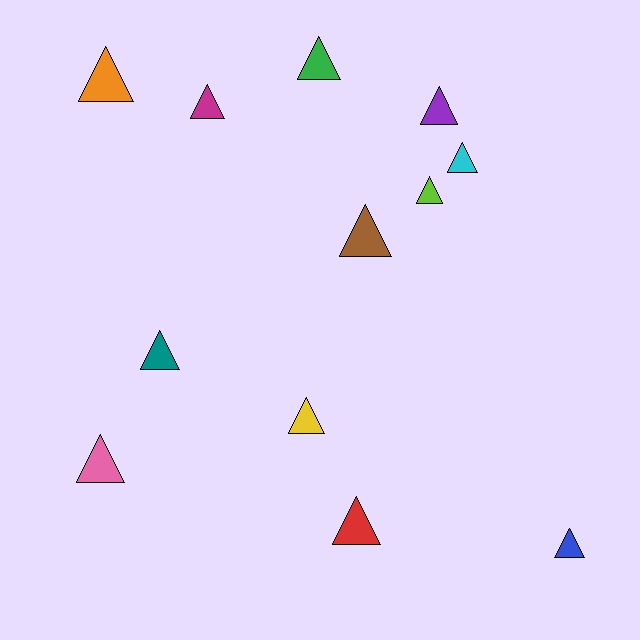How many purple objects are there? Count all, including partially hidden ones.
There is 1 purple object.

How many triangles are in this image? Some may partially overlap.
There are 12 triangles.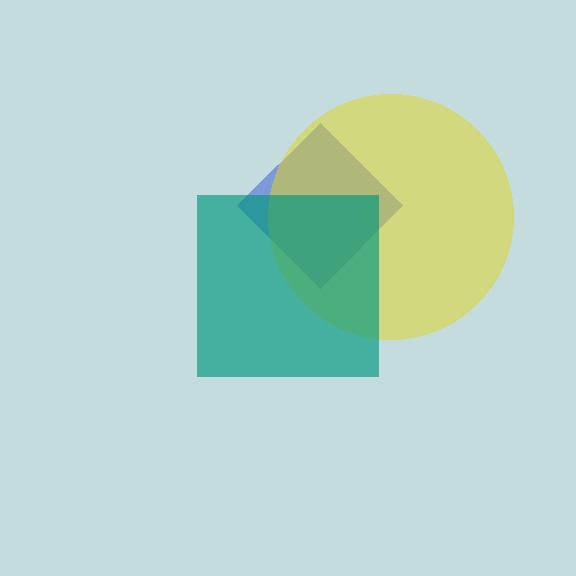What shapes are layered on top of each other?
The layered shapes are: a blue diamond, a yellow circle, a teal square.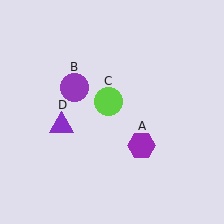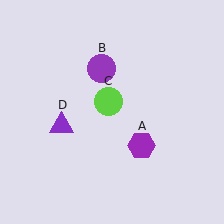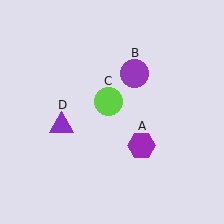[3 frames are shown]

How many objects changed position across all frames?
1 object changed position: purple circle (object B).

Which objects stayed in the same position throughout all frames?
Purple hexagon (object A) and lime circle (object C) and purple triangle (object D) remained stationary.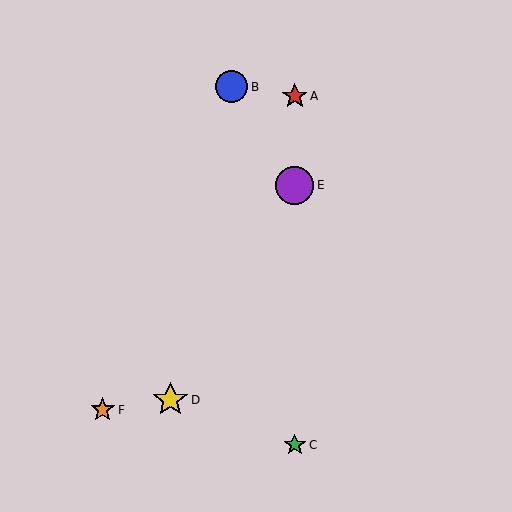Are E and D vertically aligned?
No, E is at x≈295 and D is at x≈170.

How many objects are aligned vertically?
3 objects (A, C, E) are aligned vertically.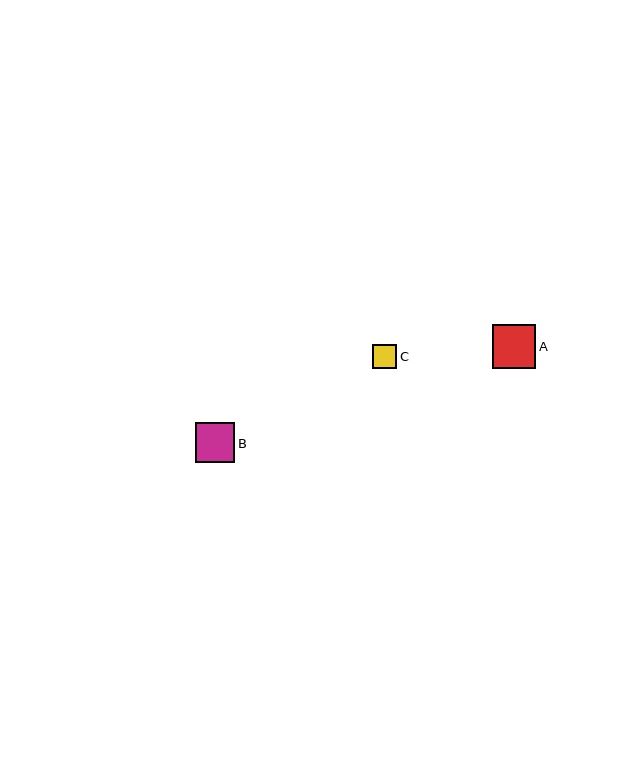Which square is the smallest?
Square C is the smallest with a size of approximately 24 pixels.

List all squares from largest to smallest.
From largest to smallest: A, B, C.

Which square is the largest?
Square A is the largest with a size of approximately 44 pixels.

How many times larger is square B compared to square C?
Square B is approximately 1.7 times the size of square C.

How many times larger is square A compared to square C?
Square A is approximately 1.8 times the size of square C.